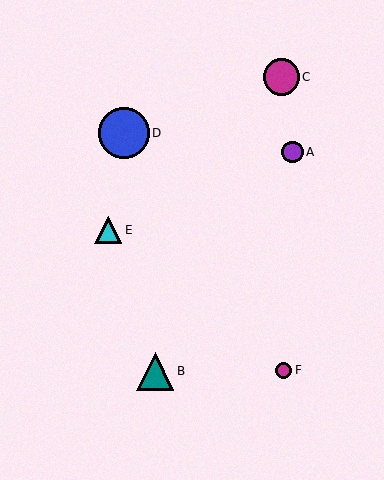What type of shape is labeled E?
Shape E is a cyan triangle.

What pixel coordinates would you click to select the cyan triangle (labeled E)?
Click at (108, 230) to select the cyan triangle E.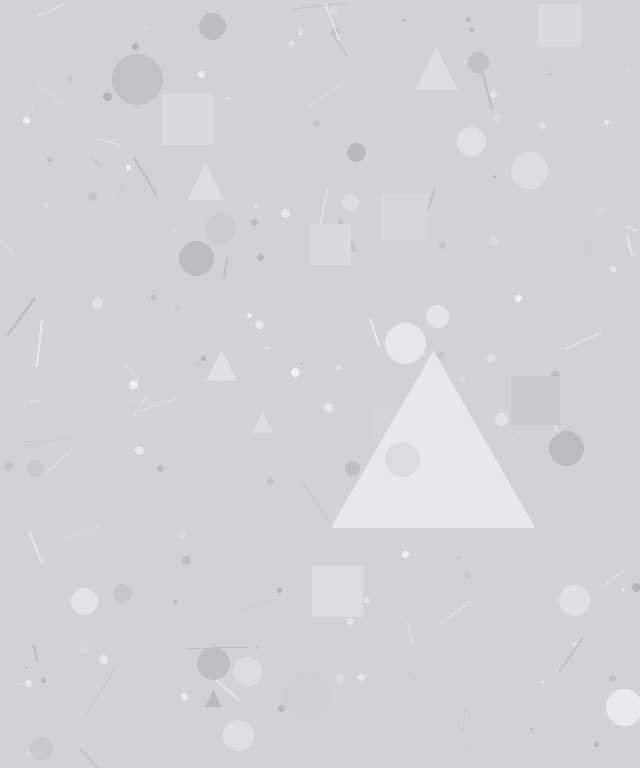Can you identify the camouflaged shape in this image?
The camouflaged shape is a triangle.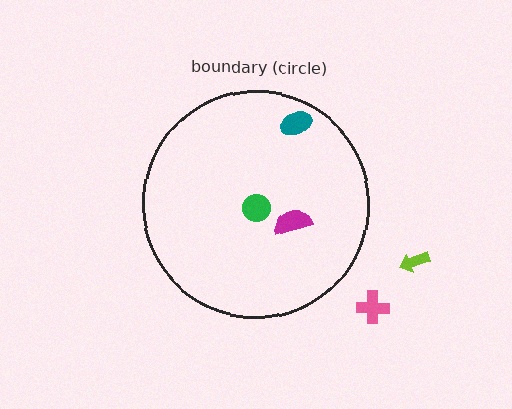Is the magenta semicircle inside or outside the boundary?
Inside.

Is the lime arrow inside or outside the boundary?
Outside.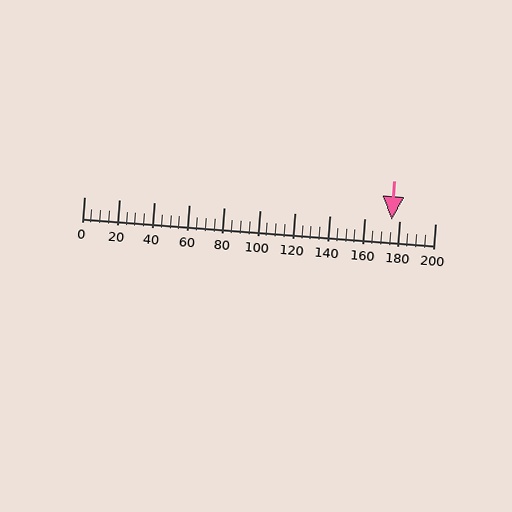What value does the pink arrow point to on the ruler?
The pink arrow points to approximately 175.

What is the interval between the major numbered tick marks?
The major tick marks are spaced 20 units apart.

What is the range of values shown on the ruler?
The ruler shows values from 0 to 200.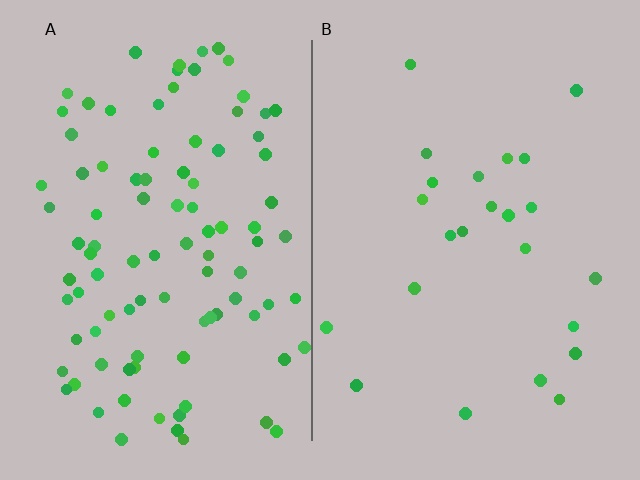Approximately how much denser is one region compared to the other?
Approximately 4.0× — region A over region B.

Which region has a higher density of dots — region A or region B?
A (the left).